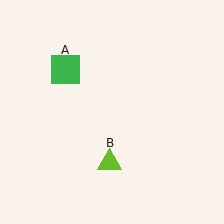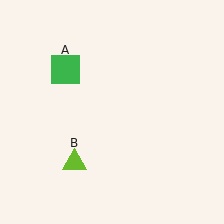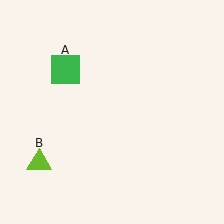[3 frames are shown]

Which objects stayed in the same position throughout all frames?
Green square (object A) remained stationary.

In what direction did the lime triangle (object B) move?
The lime triangle (object B) moved left.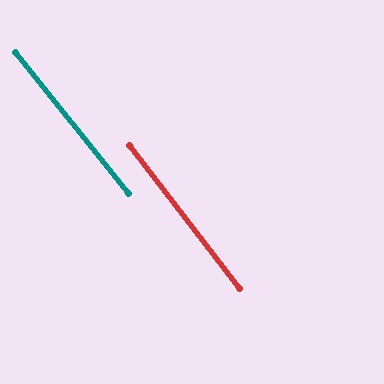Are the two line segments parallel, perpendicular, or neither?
Parallel — their directions differ by only 1.3°.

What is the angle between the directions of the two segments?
Approximately 1 degree.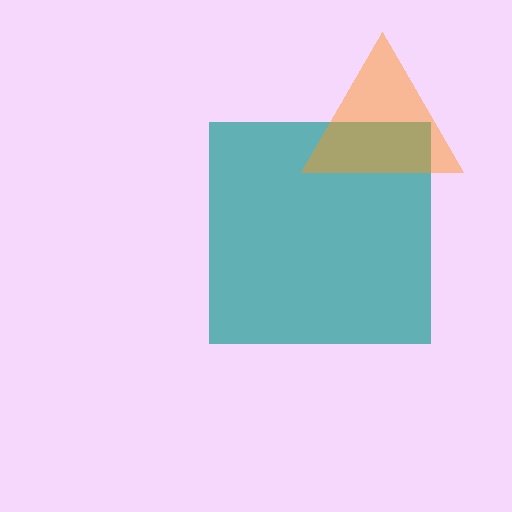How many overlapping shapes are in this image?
There are 2 overlapping shapes in the image.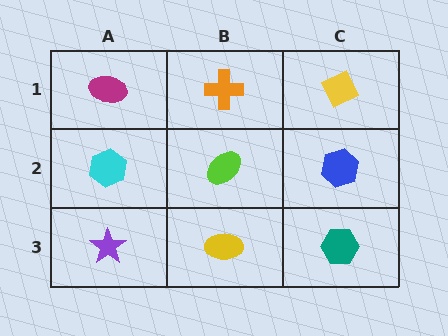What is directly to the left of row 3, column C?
A yellow ellipse.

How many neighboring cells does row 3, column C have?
2.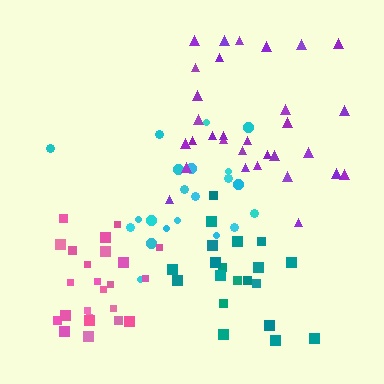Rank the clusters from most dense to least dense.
pink, cyan, teal, purple.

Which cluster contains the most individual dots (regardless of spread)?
Purple (31).